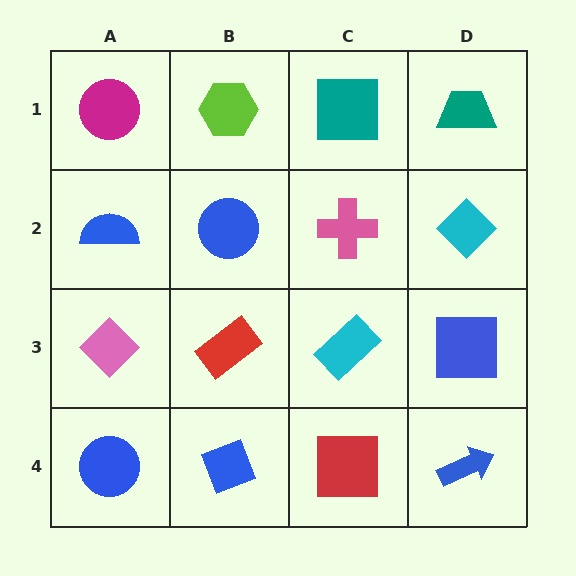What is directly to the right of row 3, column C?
A blue square.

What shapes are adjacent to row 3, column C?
A pink cross (row 2, column C), a red square (row 4, column C), a red rectangle (row 3, column B), a blue square (row 3, column D).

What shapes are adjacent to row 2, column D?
A teal trapezoid (row 1, column D), a blue square (row 3, column D), a pink cross (row 2, column C).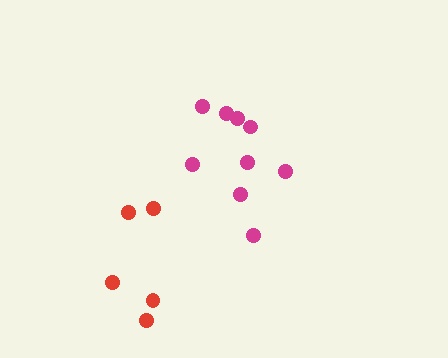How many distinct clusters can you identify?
There are 2 distinct clusters.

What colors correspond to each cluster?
The clusters are colored: magenta, red.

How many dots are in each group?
Group 1: 9 dots, Group 2: 5 dots (14 total).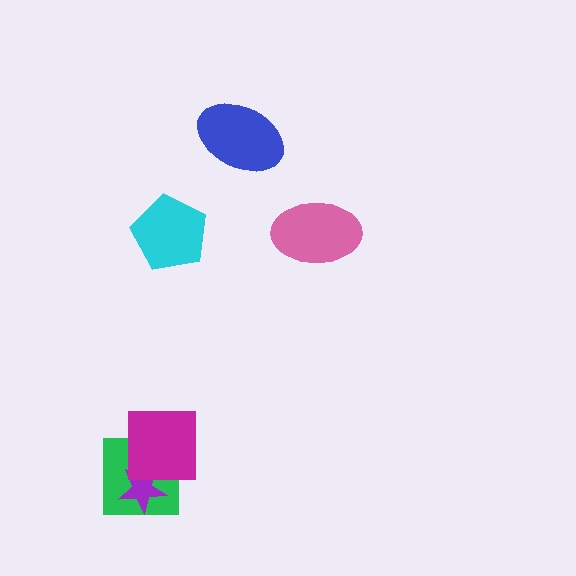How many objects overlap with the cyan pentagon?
0 objects overlap with the cyan pentagon.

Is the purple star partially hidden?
Yes, it is partially covered by another shape.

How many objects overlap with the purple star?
2 objects overlap with the purple star.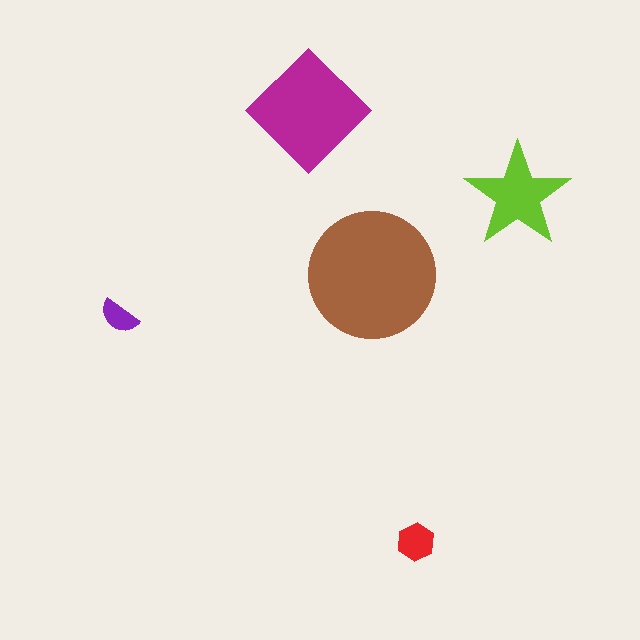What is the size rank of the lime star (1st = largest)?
3rd.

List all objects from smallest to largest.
The purple semicircle, the red hexagon, the lime star, the magenta diamond, the brown circle.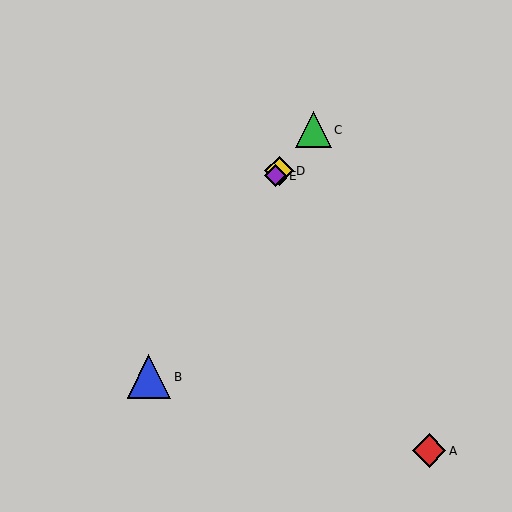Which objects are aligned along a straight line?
Objects C, D, E are aligned along a straight line.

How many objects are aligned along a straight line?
3 objects (C, D, E) are aligned along a straight line.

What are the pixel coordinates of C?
Object C is at (313, 130).